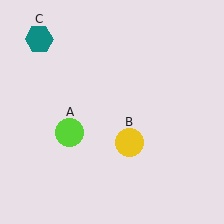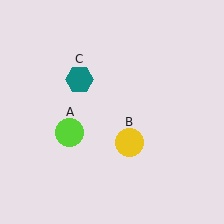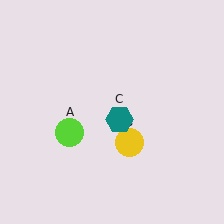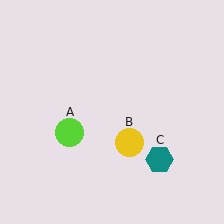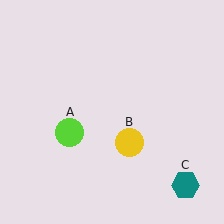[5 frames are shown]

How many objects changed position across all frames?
1 object changed position: teal hexagon (object C).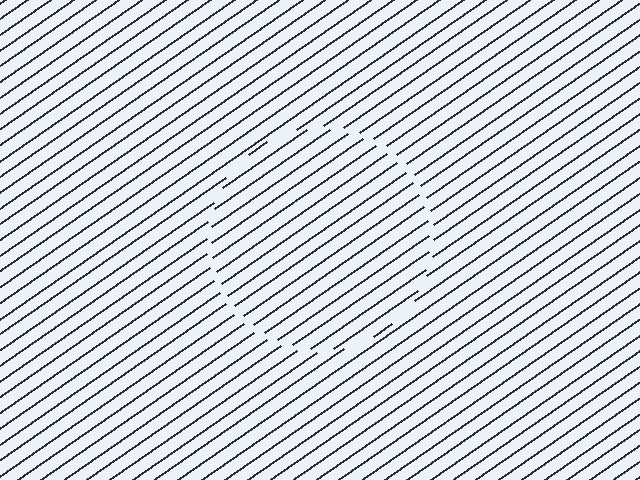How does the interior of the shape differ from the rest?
The interior of the shape contains the same grating, shifted by half a period — the contour is defined by the phase discontinuity where line-ends from the inner and outer gratings abut.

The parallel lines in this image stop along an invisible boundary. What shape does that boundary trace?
An illusory circle. The interior of the shape contains the same grating, shifted by half a period — the contour is defined by the phase discontinuity where line-ends from the inner and outer gratings abut.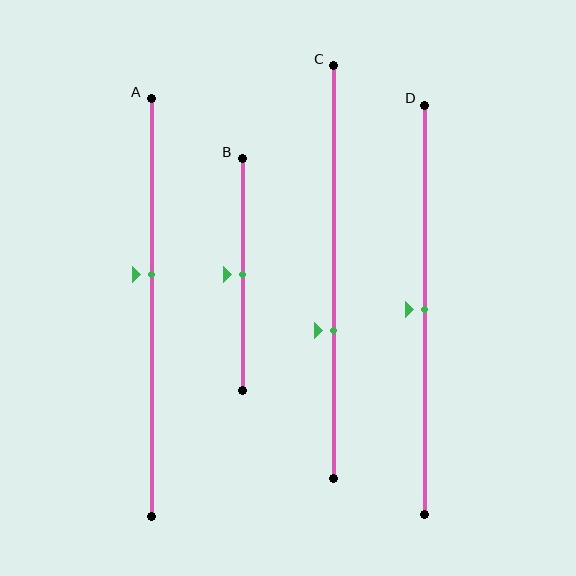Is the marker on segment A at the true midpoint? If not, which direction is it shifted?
No, the marker on segment A is shifted upward by about 8% of the segment length.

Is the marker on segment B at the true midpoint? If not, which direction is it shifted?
Yes, the marker on segment B is at the true midpoint.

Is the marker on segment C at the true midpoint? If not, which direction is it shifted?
No, the marker on segment C is shifted downward by about 14% of the segment length.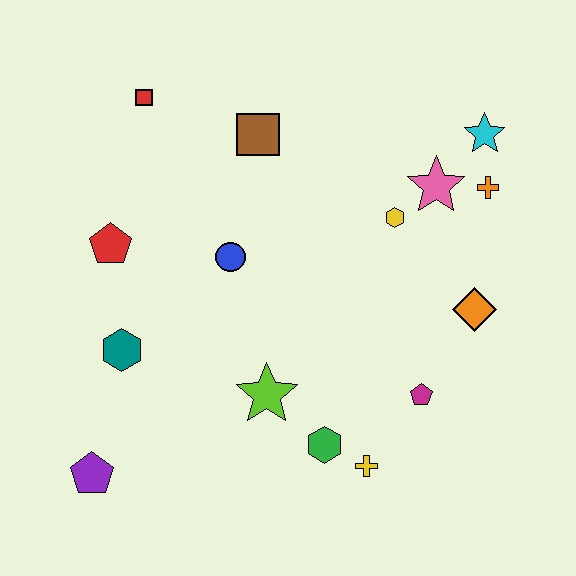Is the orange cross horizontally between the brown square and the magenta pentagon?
No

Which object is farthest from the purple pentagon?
The cyan star is farthest from the purple pentagon.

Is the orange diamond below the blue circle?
Yes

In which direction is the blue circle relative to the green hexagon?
The blue circle is above the green hexagon.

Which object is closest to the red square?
The brown square is closest to the red square.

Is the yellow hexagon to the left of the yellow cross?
No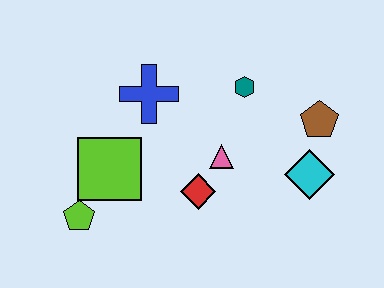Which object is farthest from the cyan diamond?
The lime pentagon is farthest from the cyan diamond.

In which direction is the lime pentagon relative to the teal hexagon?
The lime pentagon is to the left of the teal hexagon.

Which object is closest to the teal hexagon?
The pink triangle is closest to the teal hexagon.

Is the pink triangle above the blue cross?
No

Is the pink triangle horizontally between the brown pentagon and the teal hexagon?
No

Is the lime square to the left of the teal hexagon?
Yes